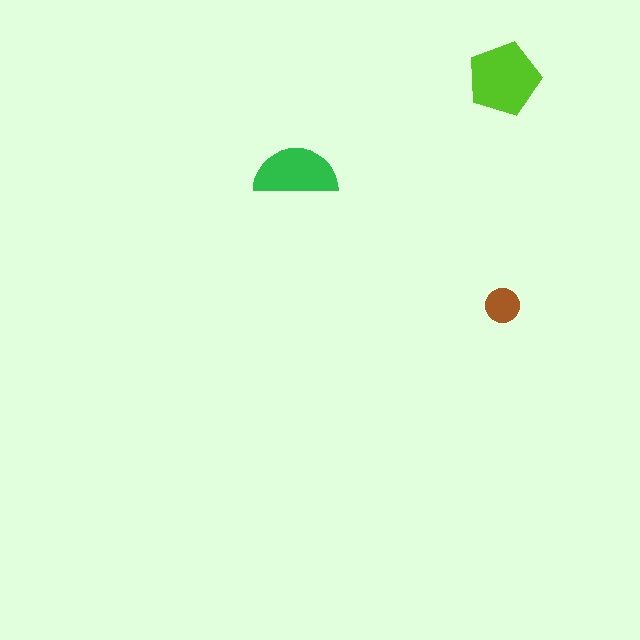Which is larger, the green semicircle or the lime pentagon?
The lime pentagon.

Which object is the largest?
The lime pentagon.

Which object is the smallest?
The brown circle.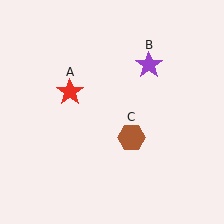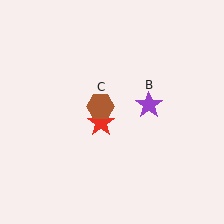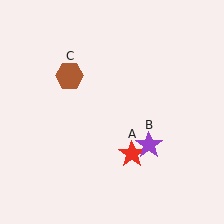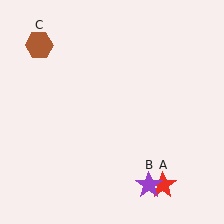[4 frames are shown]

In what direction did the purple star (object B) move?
The purple star (object B) moved down.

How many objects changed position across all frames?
3 objects changed position: red star (object A), purple star (object B), brown hexagon (object C).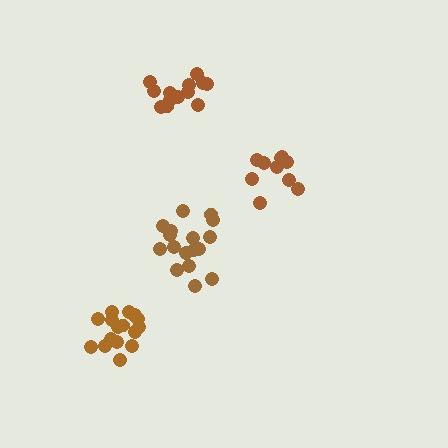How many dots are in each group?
Group 1: 17 dots, Group 2: 11 dots, Group 3: 17 dots, Group 4: 13 dots (58 total).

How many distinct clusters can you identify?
There are 4 distinct clusters.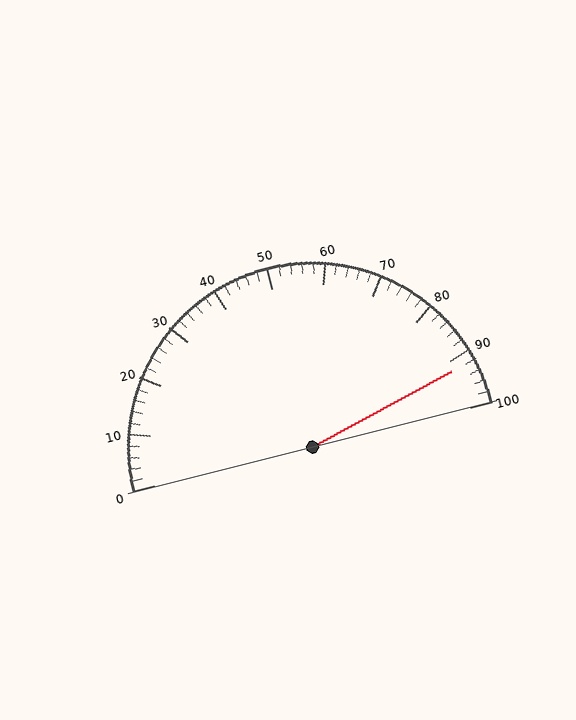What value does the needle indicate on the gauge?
The needle indicates approximately 92.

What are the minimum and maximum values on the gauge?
The gauge ranges from 0 to 100.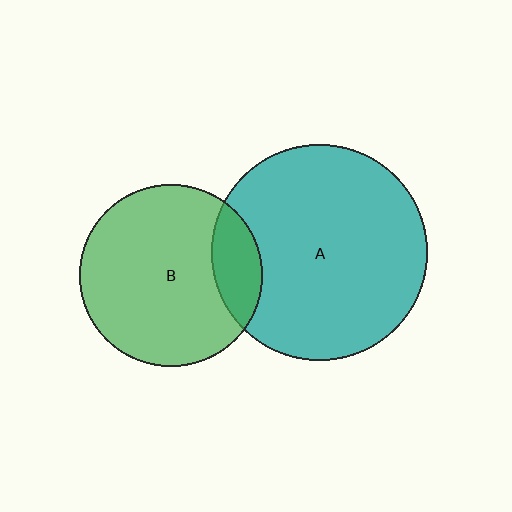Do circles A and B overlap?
Yes.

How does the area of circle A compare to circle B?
Approximately 1.4 times.